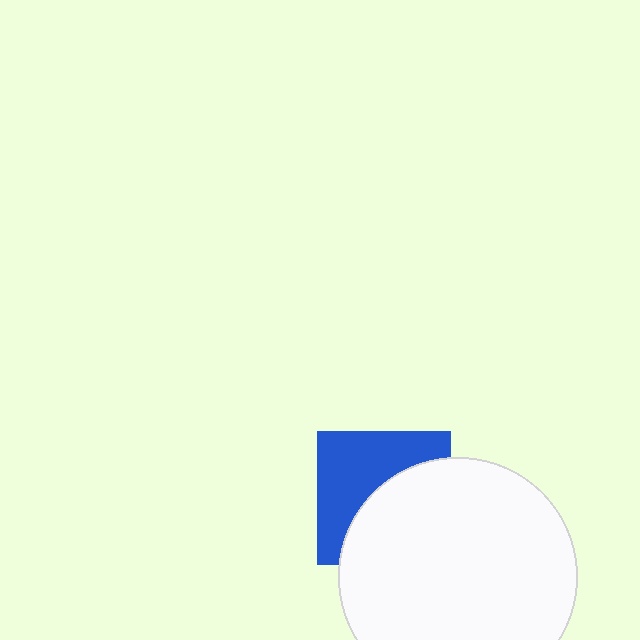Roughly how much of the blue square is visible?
About half of it is visible (roughly 49%).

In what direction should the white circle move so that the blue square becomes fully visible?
The white circle should move toward the lower-right. That is the shortest direction to clear the overlap and leave the blue square fully visible.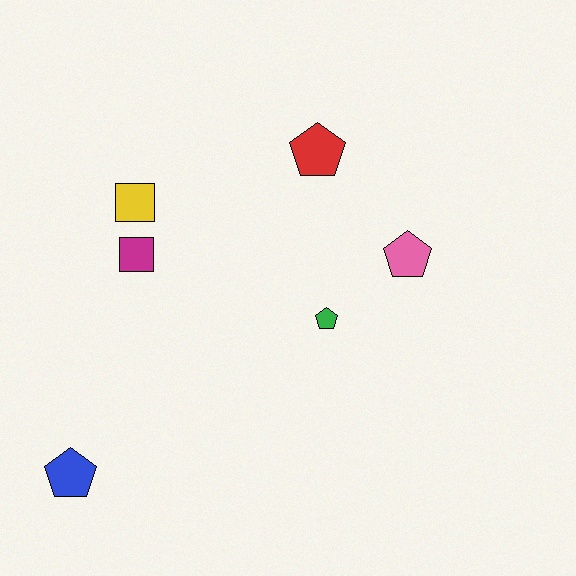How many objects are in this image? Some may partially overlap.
There are 6 objects.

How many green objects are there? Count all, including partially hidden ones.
There is 1 green object.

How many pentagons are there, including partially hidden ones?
There are 4 pentagons.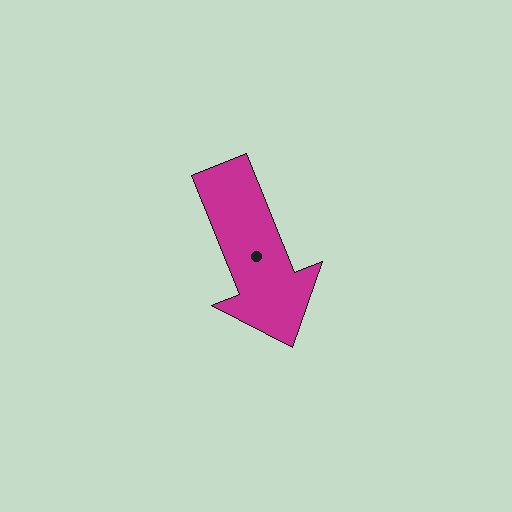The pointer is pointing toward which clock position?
Roughly 5 o'clock.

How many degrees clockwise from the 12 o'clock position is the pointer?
Approximately 158 degrees.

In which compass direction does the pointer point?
South.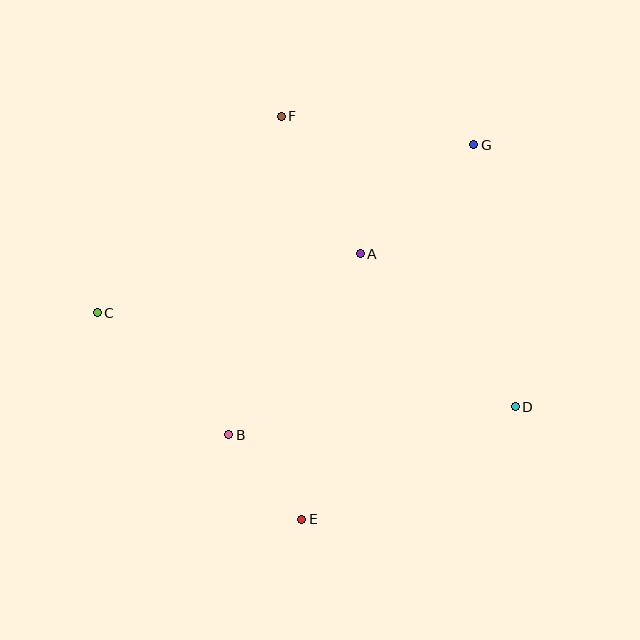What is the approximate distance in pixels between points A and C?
The distance between A and C is approximately 269 pixels.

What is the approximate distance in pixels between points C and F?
The distance between C and F is approximately 269 pixels.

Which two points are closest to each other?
Points B and E are closest to each other.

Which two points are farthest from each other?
Points C and D are farthest from each other.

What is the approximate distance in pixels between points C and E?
The distance between C and E is approximately 290 pixels.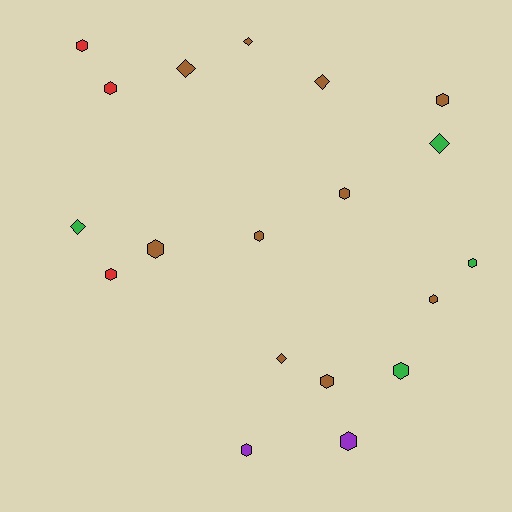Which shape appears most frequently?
Hexagon, with 13 objects.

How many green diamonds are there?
There are 2 green diamonds.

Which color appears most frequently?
Brown, with 10 objects.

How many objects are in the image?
There are 19 objects.